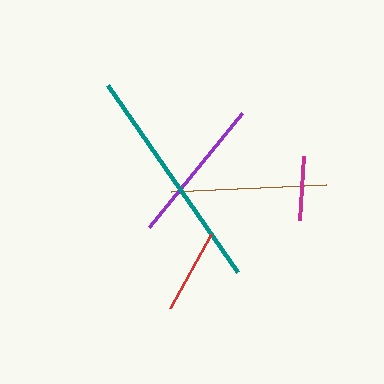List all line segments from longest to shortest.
From longest to shortest: teal, brown, purple, red, magenta.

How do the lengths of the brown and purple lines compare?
The brown and purple lines are approximately the same length.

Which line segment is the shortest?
The magenta line is the shortest at approximately 64 pixels.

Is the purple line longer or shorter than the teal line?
The teal line is longer than the purple line.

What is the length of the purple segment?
The purple segment is approximately 147 pixels long.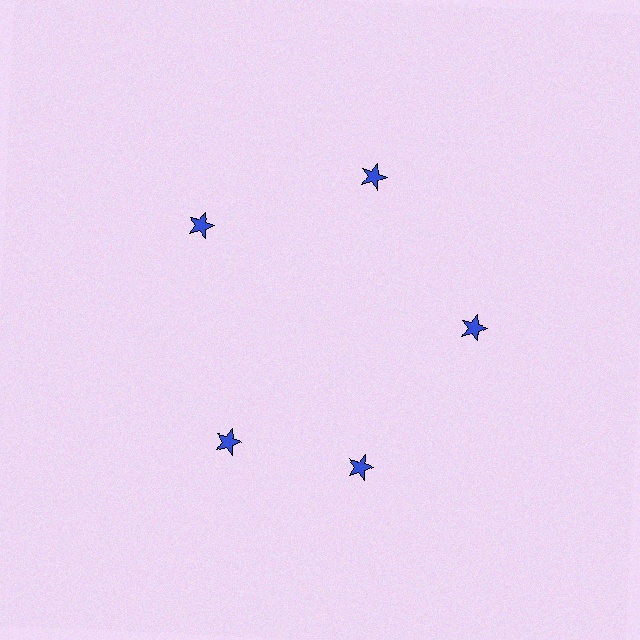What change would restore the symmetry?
The symmetry would be restored by rotating it back into even spacing with its neighbors so that all 5 stars sit at equal angles and equal distance from the center.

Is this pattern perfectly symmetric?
No. The 5 blue stars are arranged in a ring, but one element near the 8 o'clock position is rotated out of alignment along the ring, breaking the 5-fold rotational symmetry.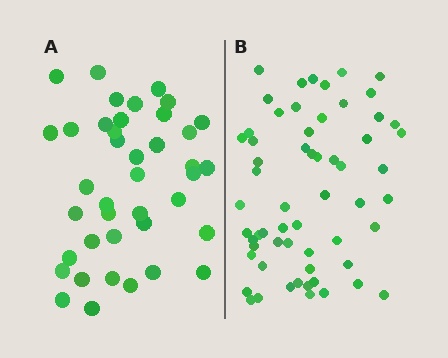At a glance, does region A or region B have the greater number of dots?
Region B (the right region) has more dots.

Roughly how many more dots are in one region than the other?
Region B has approximately 20 more dots than region A.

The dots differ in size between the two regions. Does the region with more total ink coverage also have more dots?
No. Region A has more total ink coverage because its dots are larger, but region B actually contains more individual dots. Total area can be misleading — the number of items is what matters here.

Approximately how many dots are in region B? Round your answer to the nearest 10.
About 60 dots.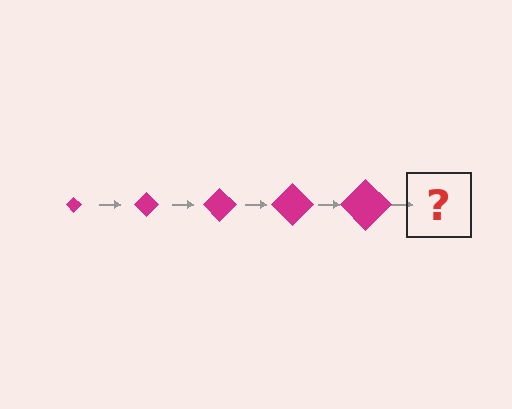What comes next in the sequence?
The next element should be a magenta diamond, larger than the previous one.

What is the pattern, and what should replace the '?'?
The pattern is that the diamond gets progressively larger each step. The '?' should be a magenta diamond, larger than the previous one.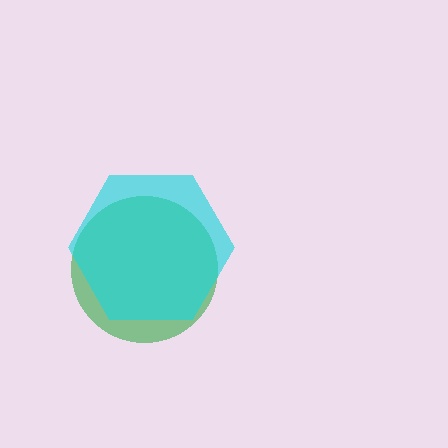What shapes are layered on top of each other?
The layered shapes are: a green circle, a cyan hexagon.